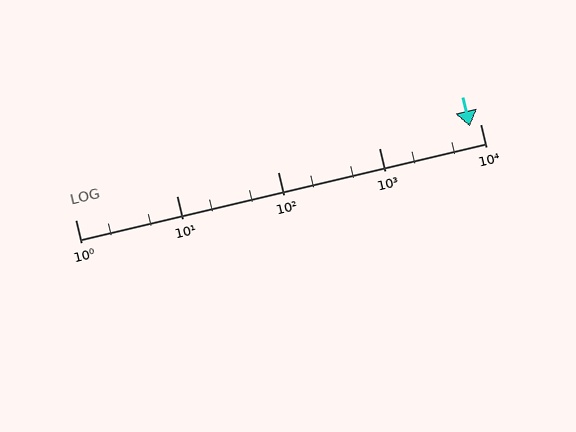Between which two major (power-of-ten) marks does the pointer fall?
The pointer is between 1000 and 10000.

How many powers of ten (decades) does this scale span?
The scale spans 4 decades, from 1 to 10000.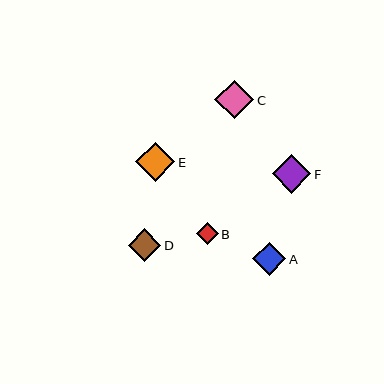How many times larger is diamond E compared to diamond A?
Diamond E is approximately 1.2 times the size of diamond A.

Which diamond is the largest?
Diamond E is the largest with a size of approximately 39 pixels.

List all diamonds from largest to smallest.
From largest to smallest: E, C, F, A, D, B.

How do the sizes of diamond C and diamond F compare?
Diamond C and diamond F are approximately the same size.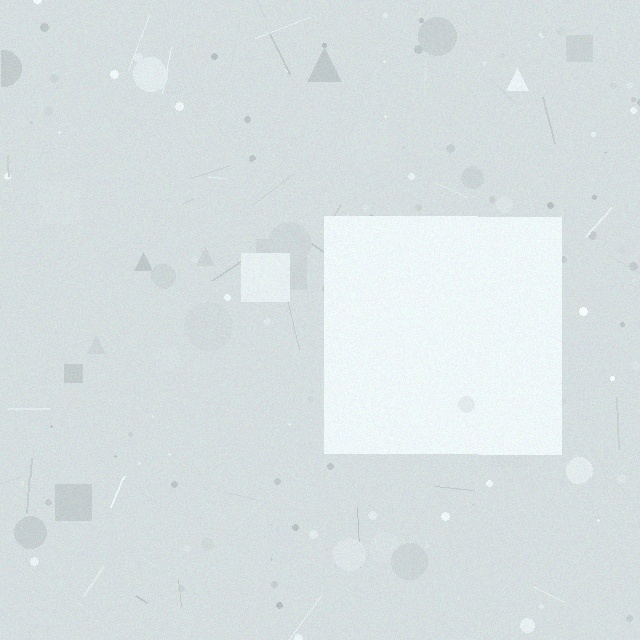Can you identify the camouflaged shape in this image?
The camouflaged shape is a square.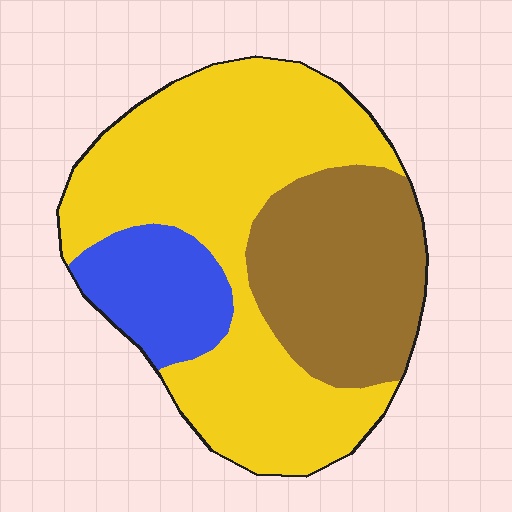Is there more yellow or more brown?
Yellow.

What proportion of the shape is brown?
Brown covers 29% of the shape.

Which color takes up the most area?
Yellow, at roughly 55%.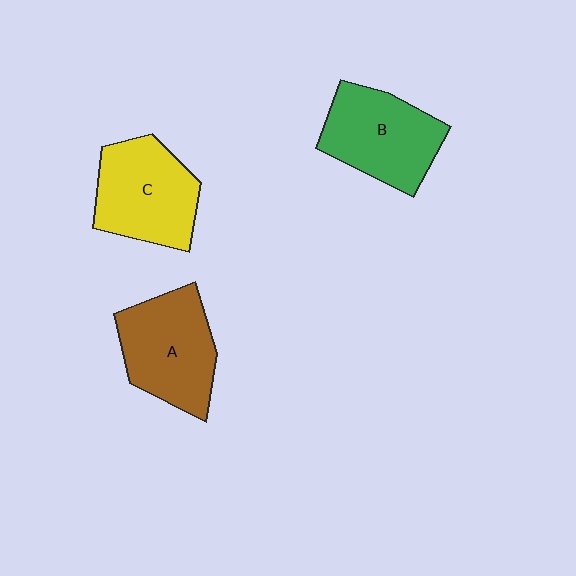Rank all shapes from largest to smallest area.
From largest to smallest: A (brown), C (yellow), B (green).